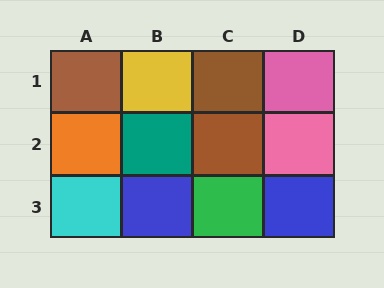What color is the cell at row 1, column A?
Brown.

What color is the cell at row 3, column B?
Blue.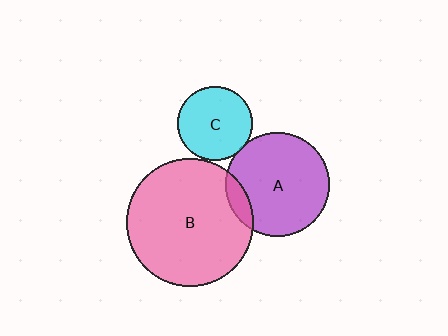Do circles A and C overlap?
Yes.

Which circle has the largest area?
Circle B (pink).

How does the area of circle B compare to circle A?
Approximately 1.5 times.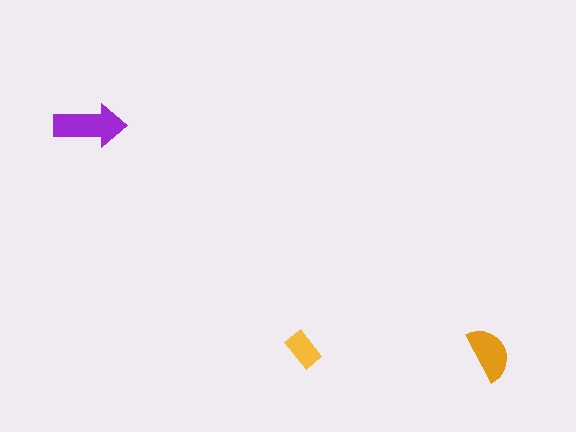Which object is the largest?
The purple arrow.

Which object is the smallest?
The yellow rectangle.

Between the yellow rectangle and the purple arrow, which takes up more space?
The purple arrow.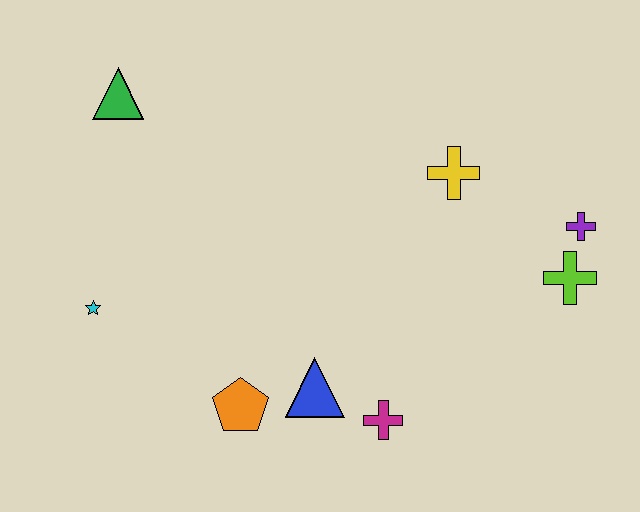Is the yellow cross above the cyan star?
Yes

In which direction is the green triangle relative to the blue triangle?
The green triangle is above the blue triangle.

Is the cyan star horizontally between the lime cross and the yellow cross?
No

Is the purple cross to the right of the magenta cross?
Yes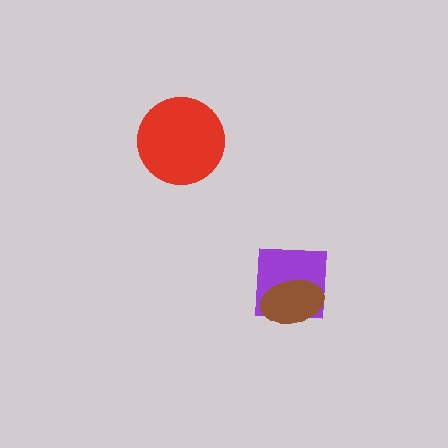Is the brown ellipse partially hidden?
No, no other shape covers it.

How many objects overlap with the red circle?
0 objects overlap with the red circle.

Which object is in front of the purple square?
The brown ellipse is in front of the purple square.